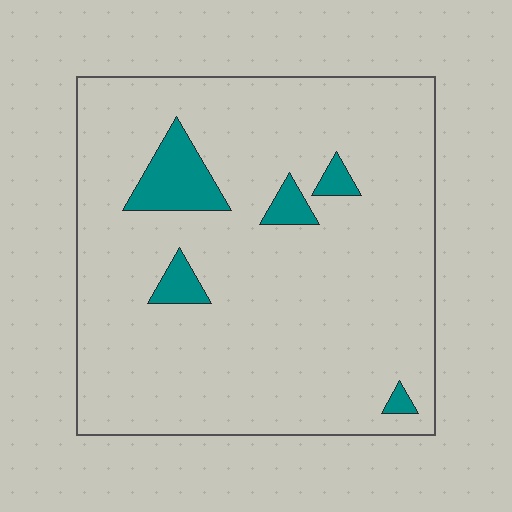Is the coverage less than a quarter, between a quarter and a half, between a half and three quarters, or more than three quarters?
Less than a quarter.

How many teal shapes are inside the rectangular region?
5.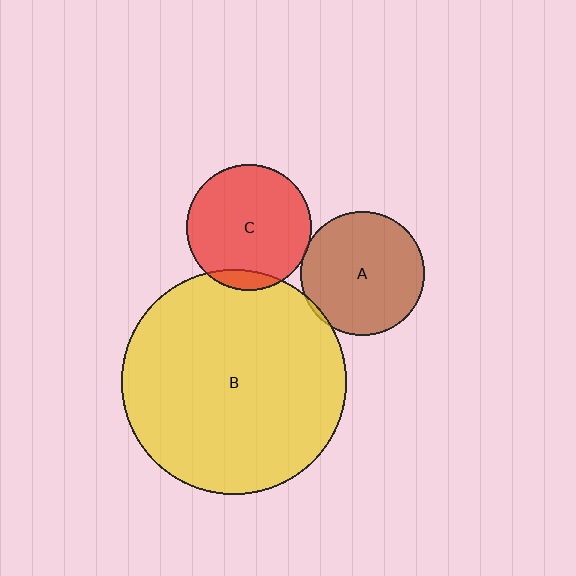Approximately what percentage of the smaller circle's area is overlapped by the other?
Approximately 5%.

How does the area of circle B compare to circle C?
Approximately 3.2 times.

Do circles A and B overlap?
Yes.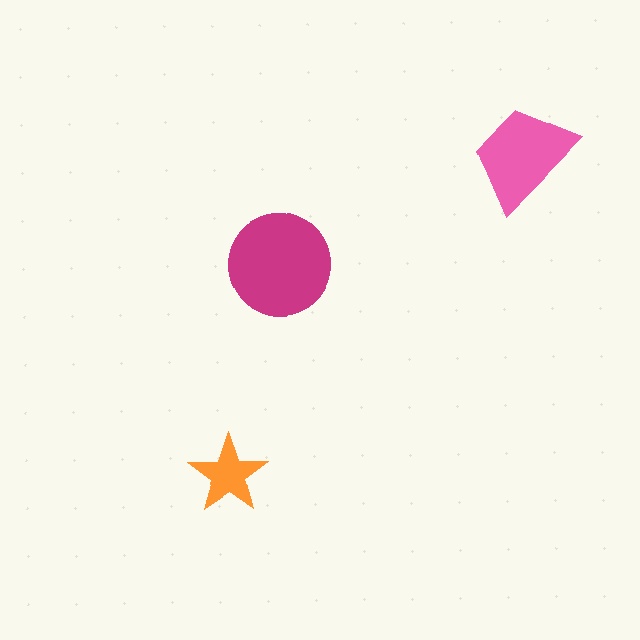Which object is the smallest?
The orange star.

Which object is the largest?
The magenta circle.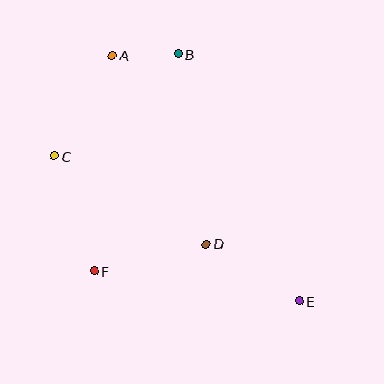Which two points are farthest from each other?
Points A and E are farthest from each other.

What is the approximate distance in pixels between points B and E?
The distance between B and E is approximately 275 pixels.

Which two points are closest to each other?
Points A and B are closest to each other.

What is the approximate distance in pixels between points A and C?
The distance between A and C is approximately 117 pixels.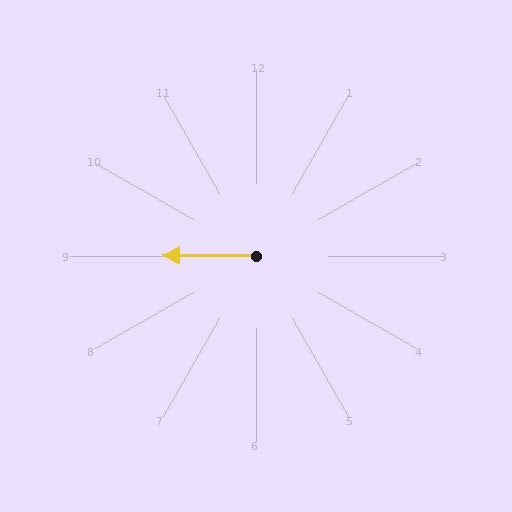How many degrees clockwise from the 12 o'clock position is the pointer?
Approximately 270 degrees.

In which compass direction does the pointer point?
West.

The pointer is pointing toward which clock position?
Roughly 9 o'clock.